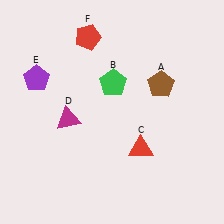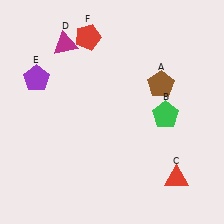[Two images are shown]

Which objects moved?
The objects that moved are: the green pentagon (B), the red triangle (C), the magenta triangle (D).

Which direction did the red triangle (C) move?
The red triangle (C) moved right.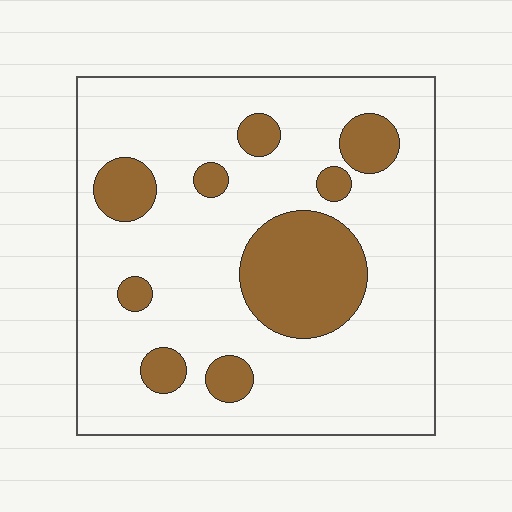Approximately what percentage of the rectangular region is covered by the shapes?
Approximately 20%.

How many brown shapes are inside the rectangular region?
9.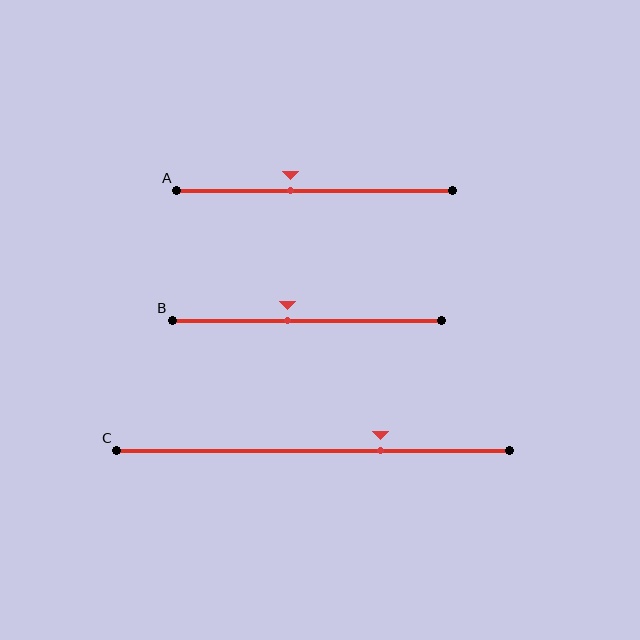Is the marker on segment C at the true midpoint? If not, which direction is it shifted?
No, the marker on segment C is shifted to the right by about 17% of the segment length.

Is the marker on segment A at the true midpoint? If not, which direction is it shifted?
No, the marker on segment A is shifted to the left by about 9% of the segment length.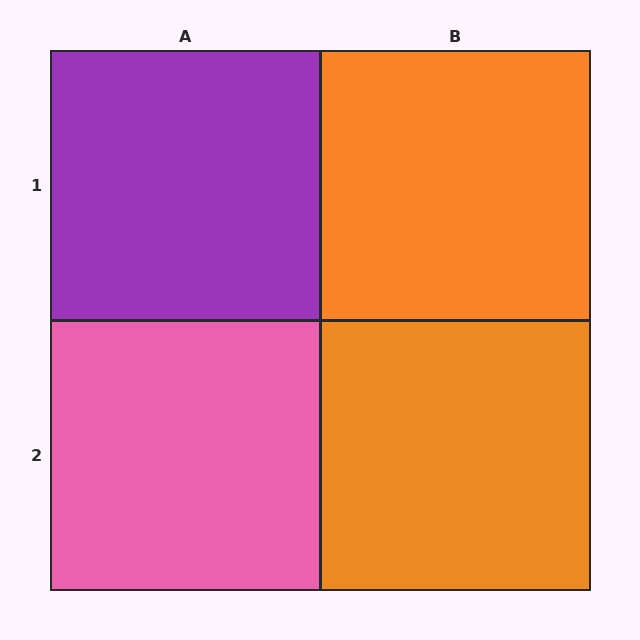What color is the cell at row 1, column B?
Orange.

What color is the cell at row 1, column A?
Purple.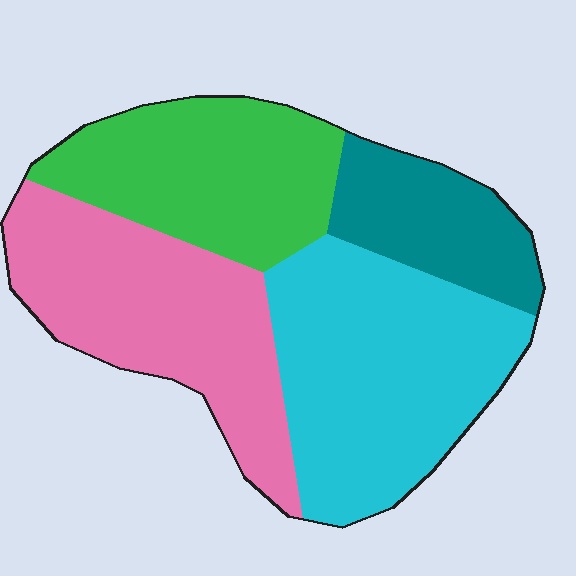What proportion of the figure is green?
Green covers 24% of the figure.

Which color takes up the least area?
Teal, at roughly 15%.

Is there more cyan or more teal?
Cyan.